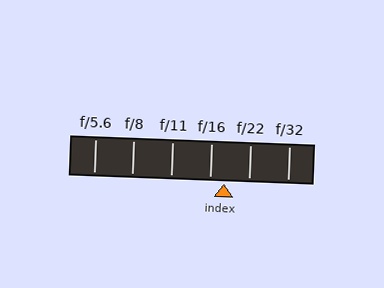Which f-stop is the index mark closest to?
The index mark is closest to f/16.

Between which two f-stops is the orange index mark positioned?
The index mark is between f/16 and f/22.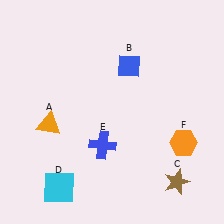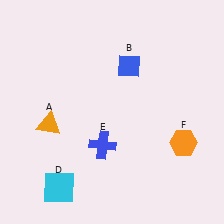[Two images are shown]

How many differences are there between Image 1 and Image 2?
There is 1 difference between the two images.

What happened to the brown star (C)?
The brown star (C) was removed in Image 2. It was in the bottom-right area of Image 1.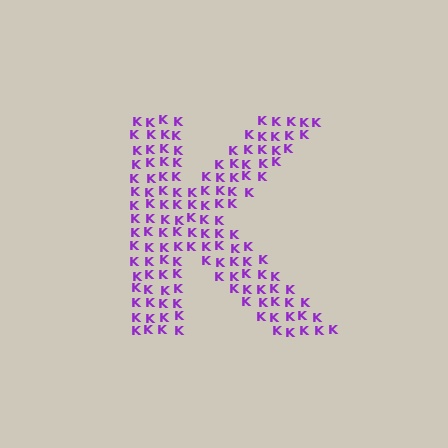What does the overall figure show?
The overall figure shows the letter K.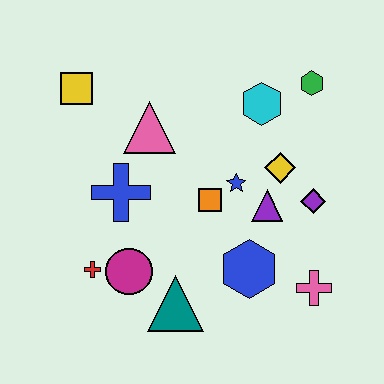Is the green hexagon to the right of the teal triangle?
Yes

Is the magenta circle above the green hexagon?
No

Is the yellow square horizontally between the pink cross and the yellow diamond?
No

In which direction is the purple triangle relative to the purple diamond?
The purple triangle is to the left of the purple diamond.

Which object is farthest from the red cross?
The green hexagon is farthest from the red cross.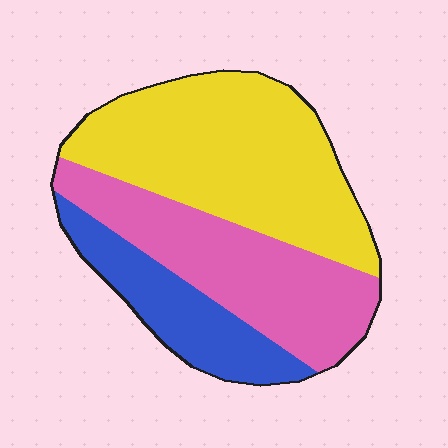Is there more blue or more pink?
Pink.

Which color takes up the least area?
Blue, at roughly 20%.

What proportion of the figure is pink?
Pink takes up about one third (1/3) of the figure.